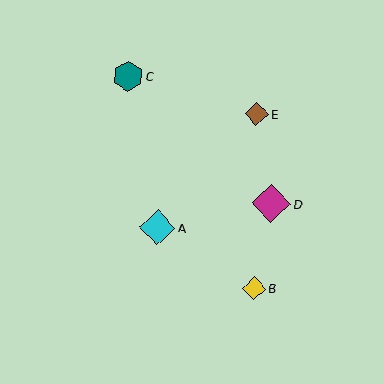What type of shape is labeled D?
Shape D is a magenta diamond.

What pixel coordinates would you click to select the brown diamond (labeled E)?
Click at (257, 114) to select the brown diamond E.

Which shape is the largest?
The magenta diamond (labeled D) is the largest.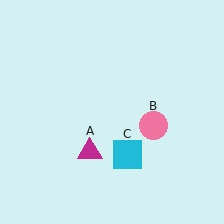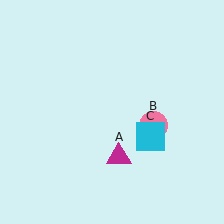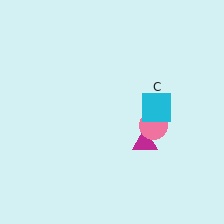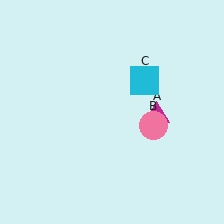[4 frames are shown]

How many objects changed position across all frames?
2 objects changed position: magenta triangle (object A), cyan square (object C).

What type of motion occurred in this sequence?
The magenta triangle (object A), cyan square (object C) rotated counterclockwise around the center of the scene.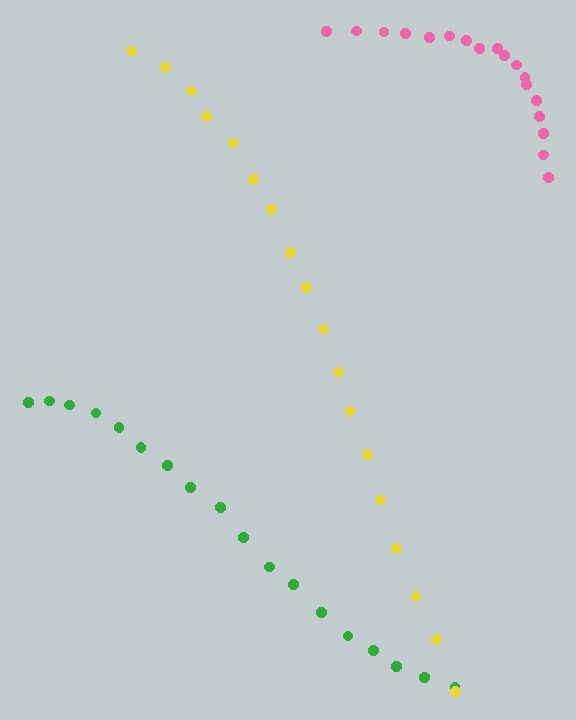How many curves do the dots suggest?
There are 3 distinct paths.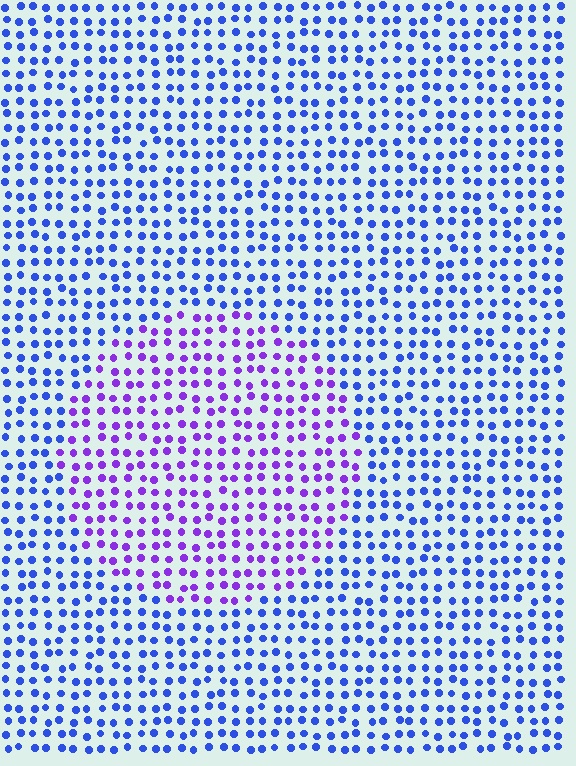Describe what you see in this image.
The image is filled with small blue elements in a uniform arrangement. A circle-shaped region is visible where the elements are tinted to a slightly different hue, forming a subtle color boundary.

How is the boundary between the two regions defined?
The boundary is defined purely by a slight shift in hue (about 43 degrees). Spacing, size, and orientation are identical on both sides.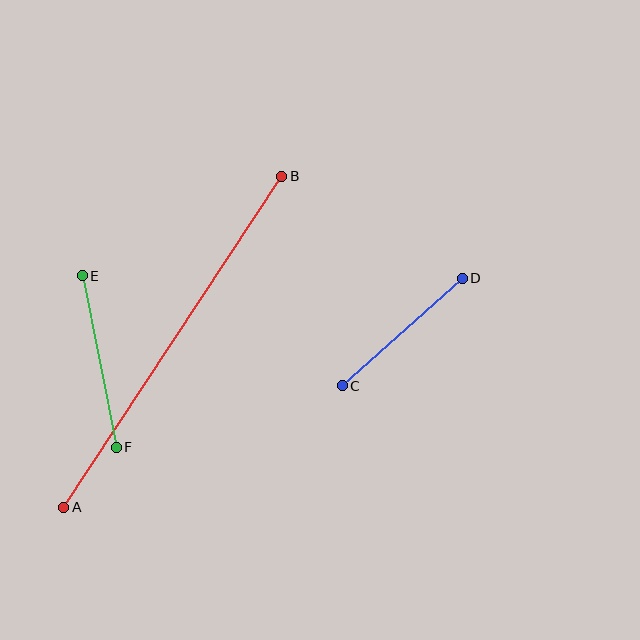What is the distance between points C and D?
The distance is approximately 161 pixels.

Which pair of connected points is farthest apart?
Points A and B are farthest apart.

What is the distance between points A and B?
The distance is approximately 396 pixels.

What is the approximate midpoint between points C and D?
The midpoint is at approximately (402, 332) pixels.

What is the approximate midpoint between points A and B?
The midpoint is at approximately (173, 342) pixels.